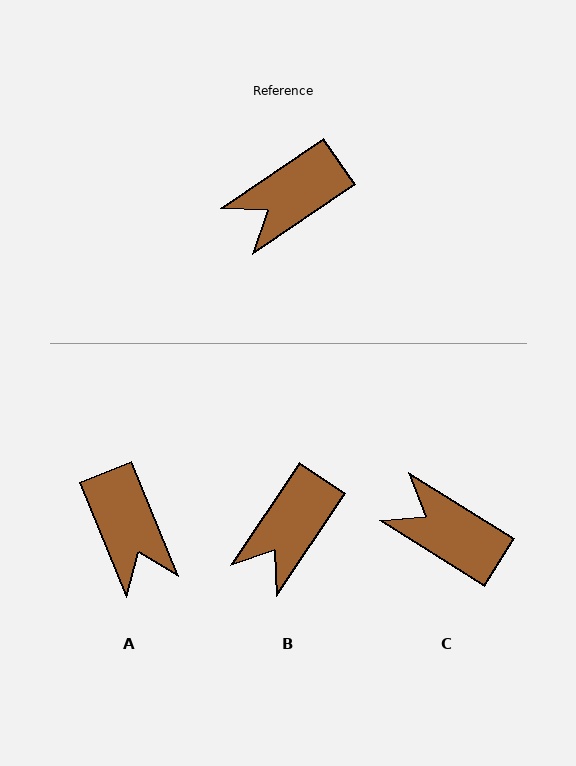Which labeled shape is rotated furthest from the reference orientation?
A, about 78 degrees away.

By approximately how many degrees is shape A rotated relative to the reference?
Approximately 78 degrees counter-clockwise.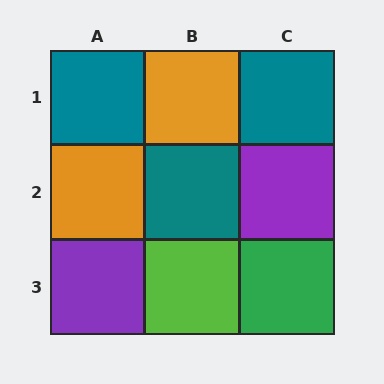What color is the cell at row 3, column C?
Green.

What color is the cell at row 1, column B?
Orange.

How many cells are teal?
3 cells are teal.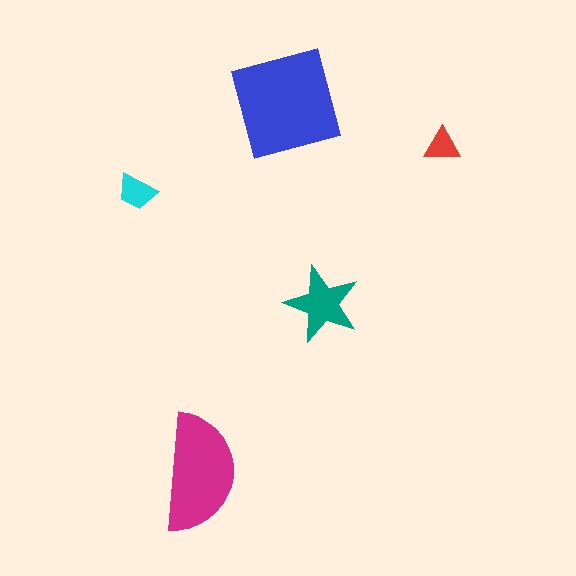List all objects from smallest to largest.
The red triangle, the cyan trapezoid, the teal star, the magenta semicircle, the blue square.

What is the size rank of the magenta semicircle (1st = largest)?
2nd.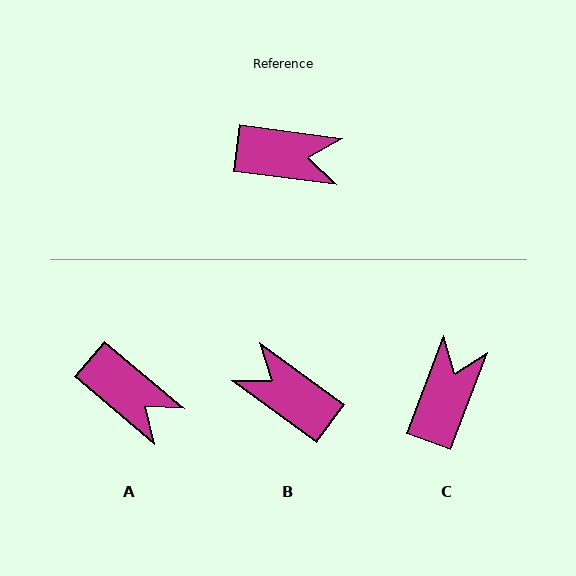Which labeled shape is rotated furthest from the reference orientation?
B, about 151 degrees away.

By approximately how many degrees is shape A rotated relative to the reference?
Approximately 33 degrees clockwise.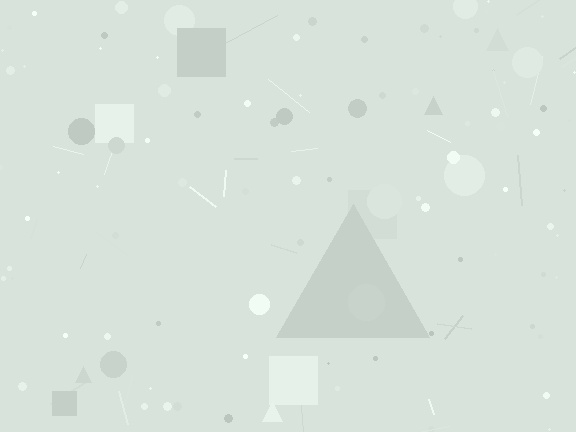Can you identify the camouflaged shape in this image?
The camouflaged shape is a triangle.